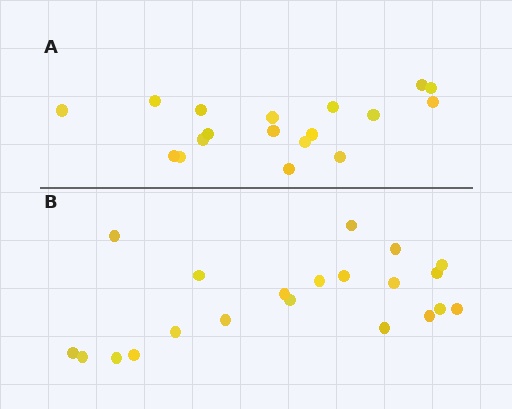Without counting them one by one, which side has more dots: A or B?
Region B (the bottom region) has more dots.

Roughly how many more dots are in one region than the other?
Region B has just a few more — roughly 2 or 3 more dots than region A.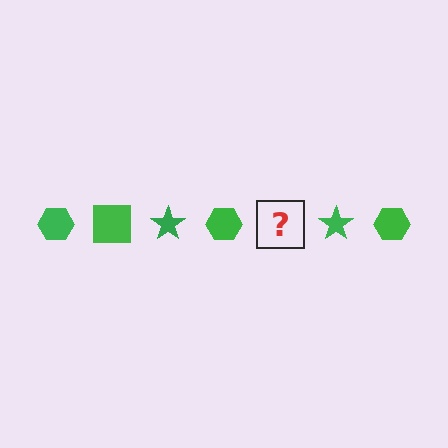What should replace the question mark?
The question mark should be replaced with a green square.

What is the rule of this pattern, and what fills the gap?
The rule is that the pattern cycles through hexagon, square, star shapes in green. The gap should be filled with a green square.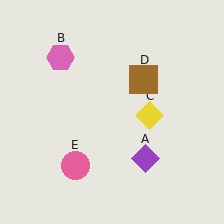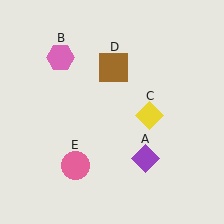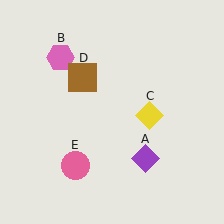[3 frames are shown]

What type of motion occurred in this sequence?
The brown square (object D) rotated counterclockwise around the center of the scene.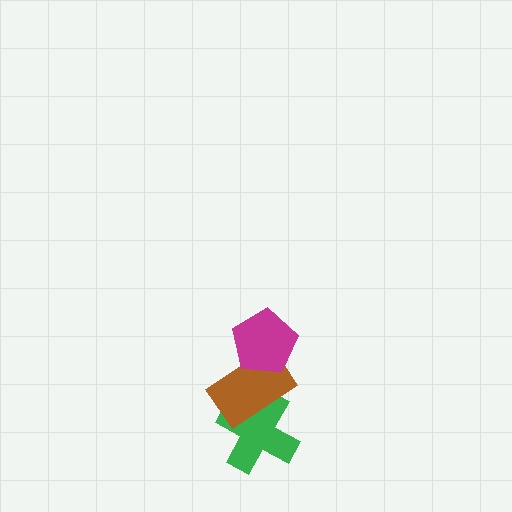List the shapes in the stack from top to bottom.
From top to bottom: the magenta pentagon, the brown rectangle, the green cross.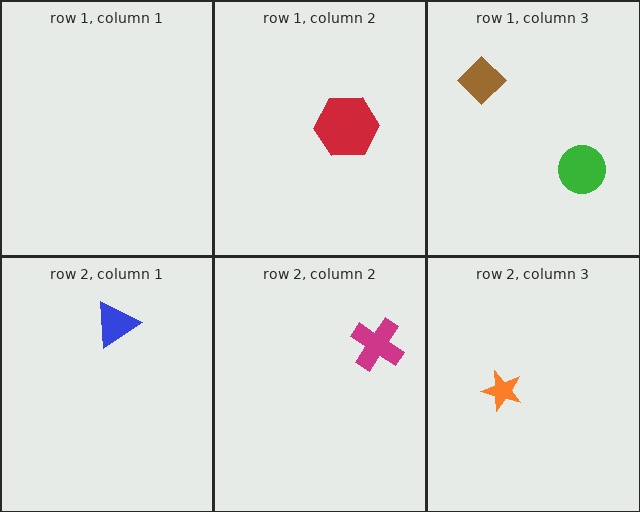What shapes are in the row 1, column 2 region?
The red hexagon.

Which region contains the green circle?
The row 1, column 3 region.